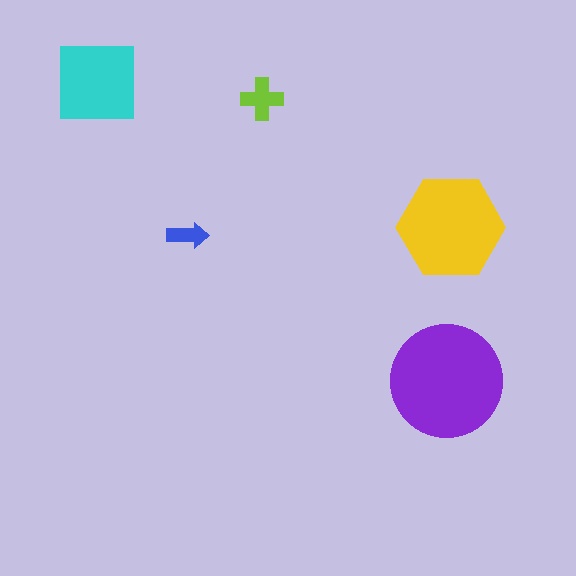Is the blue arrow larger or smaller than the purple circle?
Smaller.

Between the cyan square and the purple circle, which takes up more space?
The purple circle.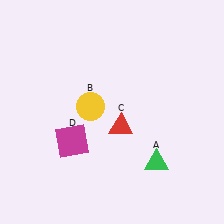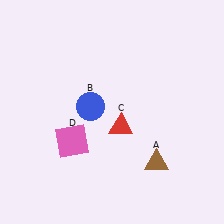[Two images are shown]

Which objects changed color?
A changed from green to brown. B changed from yellow to blue. D changed from magenta to pink.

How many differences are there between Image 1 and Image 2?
There are 3 differences between the two images.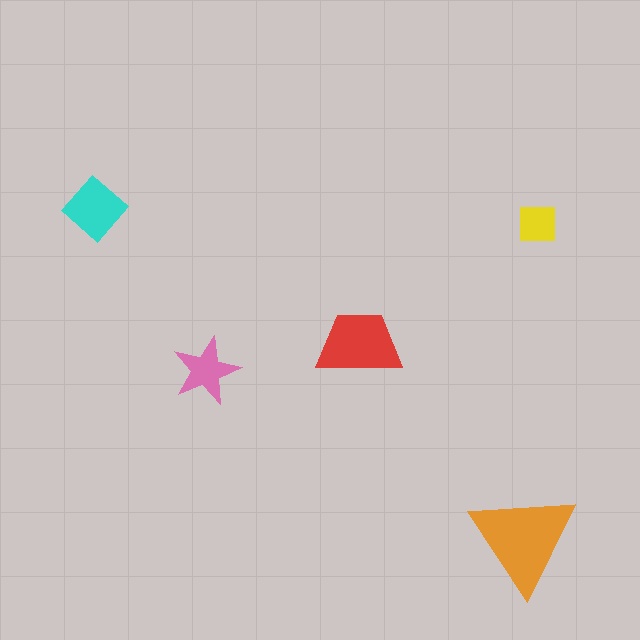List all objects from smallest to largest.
The yellow square, the pink star, the cyan diamond, the red trapezoid, the orange triangle.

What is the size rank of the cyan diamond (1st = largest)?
3rd.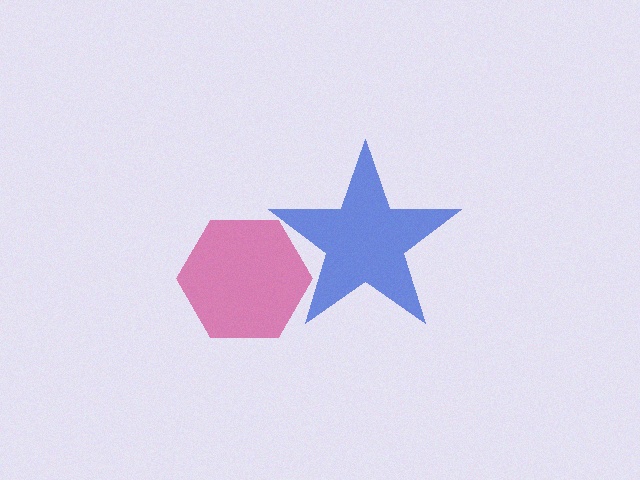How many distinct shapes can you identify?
There are 2 distinct shapes: a magenta hexagon, a blue star.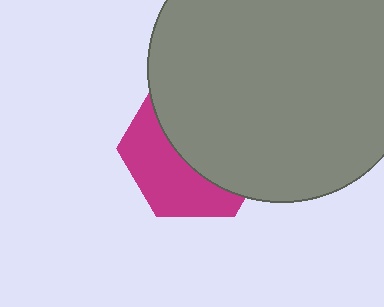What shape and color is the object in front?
The object in front is a gray circle.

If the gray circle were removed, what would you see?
You would see the complete magenta hexagon.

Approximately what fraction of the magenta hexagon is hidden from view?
Roughly 59% of the magenta hexagon is hidden behind the gray circle.